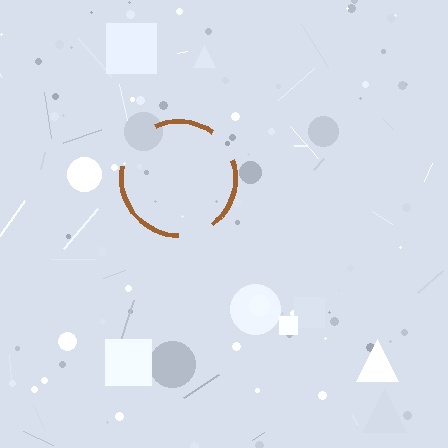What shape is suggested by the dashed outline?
The dashed outline suggests a circle.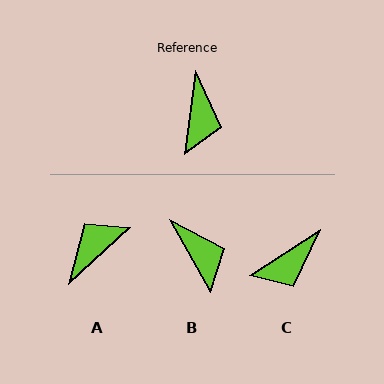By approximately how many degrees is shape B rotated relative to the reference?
Approximately 37 degrees counter-clockwise.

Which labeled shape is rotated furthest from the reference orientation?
A, about 140 degrees away.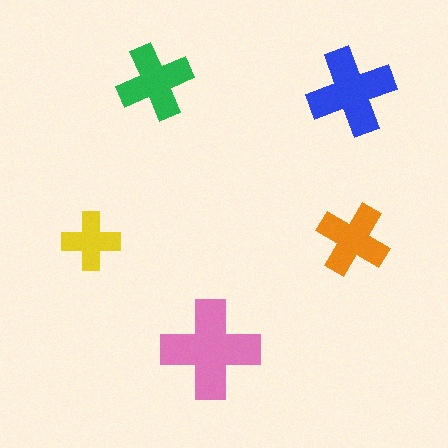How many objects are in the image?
There are 5 objects in the image.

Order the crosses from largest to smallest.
the pink one, the blue one, the green one, the orange one, the yellow one.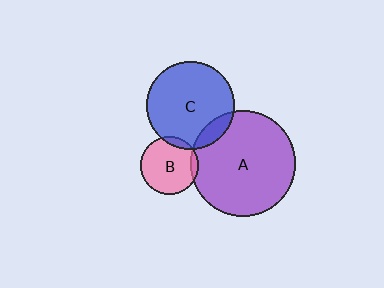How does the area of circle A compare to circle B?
Approximately 3.4 times.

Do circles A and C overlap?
Yes.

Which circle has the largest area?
Circle A (purple).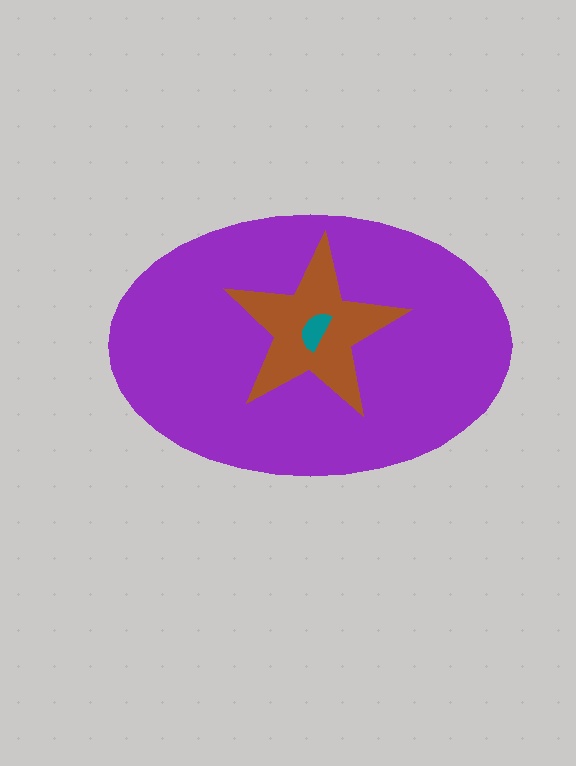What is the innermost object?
The teal semicircle.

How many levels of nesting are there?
3.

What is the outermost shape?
The purple ellipse.